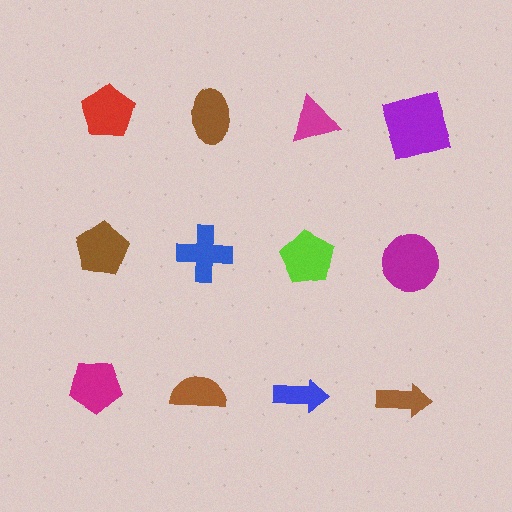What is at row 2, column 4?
A magenta circle.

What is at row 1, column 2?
A brown ellipse.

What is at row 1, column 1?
A red pentagon.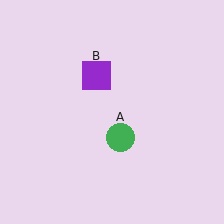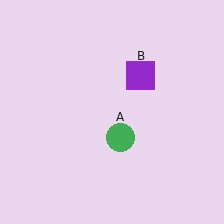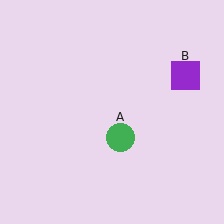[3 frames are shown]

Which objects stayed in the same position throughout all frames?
Green circle (object A) remained stationary.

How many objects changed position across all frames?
1 object changed position: purple square (object B).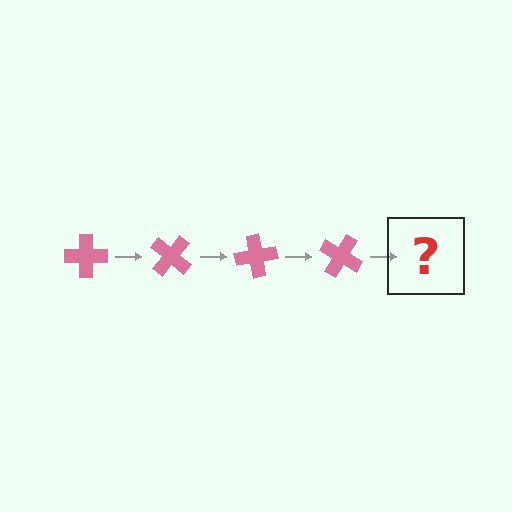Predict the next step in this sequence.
The next step is a pink cross rotated 160 degrees.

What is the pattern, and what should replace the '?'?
The pattern is that the cross rotates 40 degrees each step. The '?' should be a pink cross rotated 160 degrees.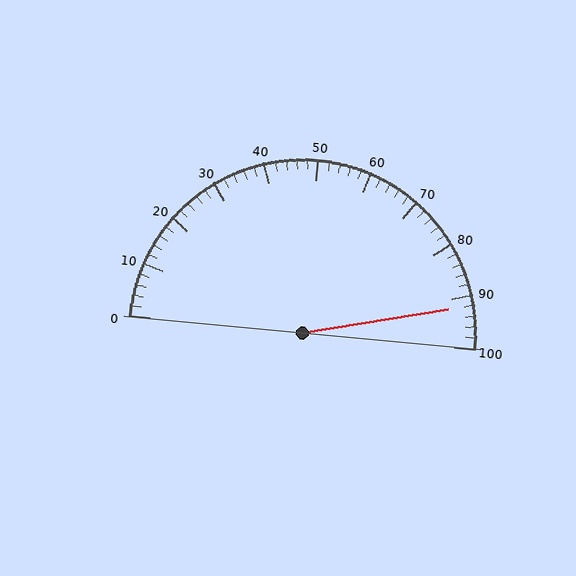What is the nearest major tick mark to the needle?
The nearest major tick mark is 90.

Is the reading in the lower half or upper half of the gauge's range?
The reading is in the upper half of the range (0 to 100).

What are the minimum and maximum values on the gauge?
The gauge ranges from 0 to 100.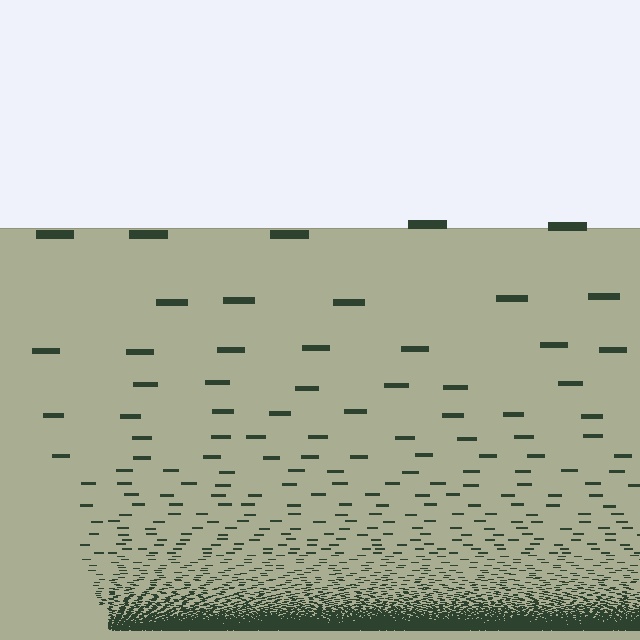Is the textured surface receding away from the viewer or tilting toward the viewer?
The surface appears to tilt toward the viewer. Texture elements get larger and sparser toward the top.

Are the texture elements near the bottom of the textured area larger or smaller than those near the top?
Smaller. The gradient is inverted — elements near the bottom are smaller and denser.